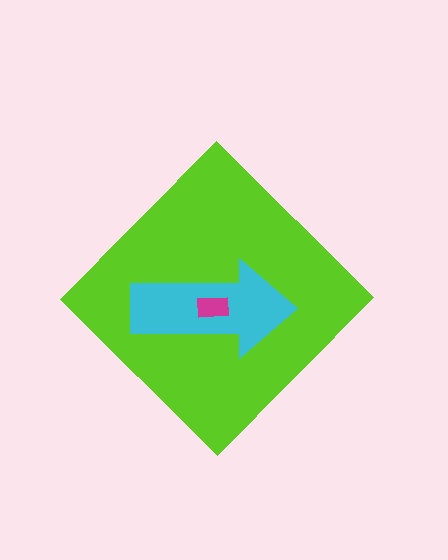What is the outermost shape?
The lime diamond.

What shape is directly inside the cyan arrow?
The magenta rectangle.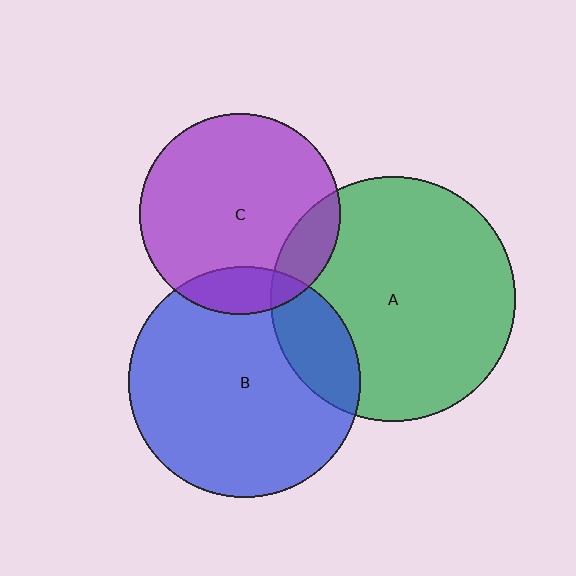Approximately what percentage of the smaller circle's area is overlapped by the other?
Approximately 15%.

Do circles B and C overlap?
Yes.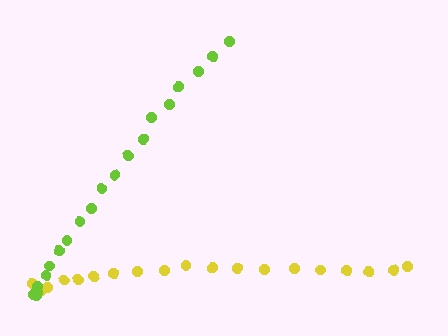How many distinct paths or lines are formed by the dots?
There are 2 distinct paths.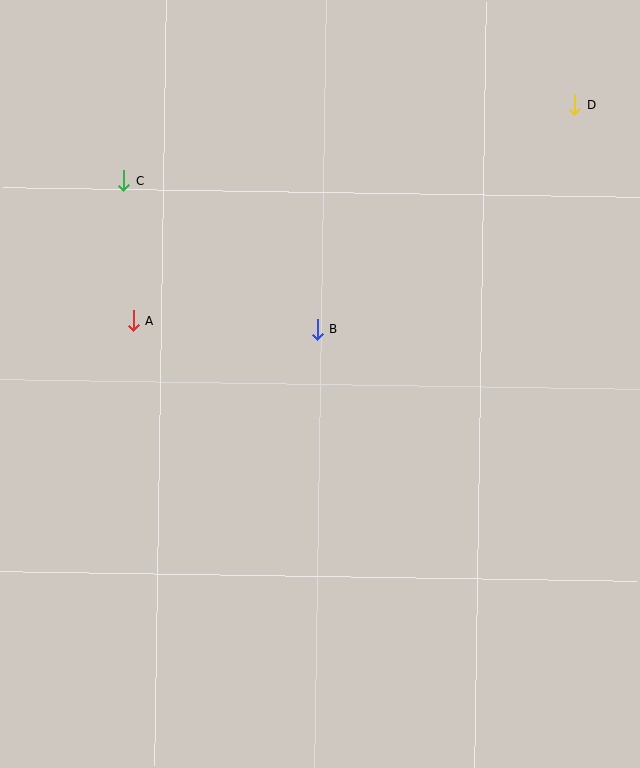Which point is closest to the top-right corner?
Point D is closest to the top-right corner.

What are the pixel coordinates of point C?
Point C is at (124, 181).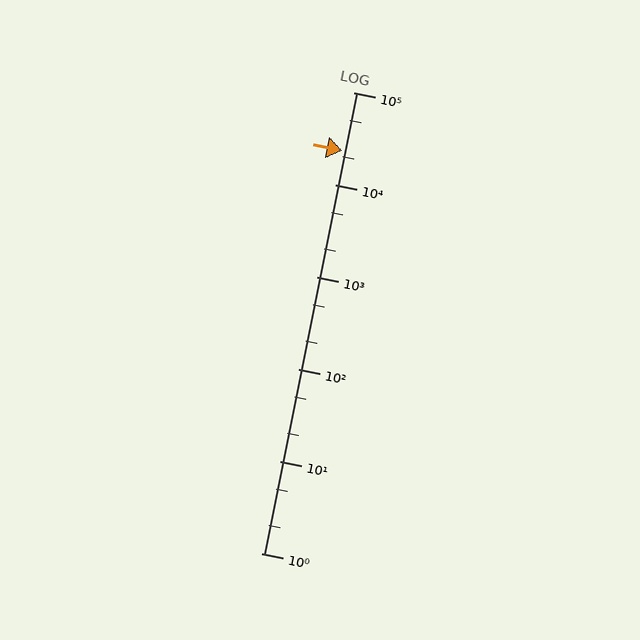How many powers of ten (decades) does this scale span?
The scale spans 5 decades, from 1 to 100000.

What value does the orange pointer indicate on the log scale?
The pointer indicates approximately 23000.